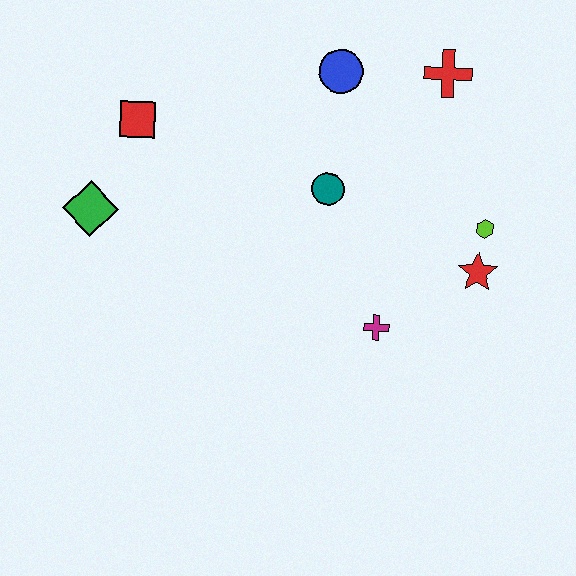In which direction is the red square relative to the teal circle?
The red square is to the left of the teal circle.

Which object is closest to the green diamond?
The red square is closest to the green diamond.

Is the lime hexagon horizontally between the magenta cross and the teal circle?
No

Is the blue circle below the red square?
No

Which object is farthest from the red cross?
The green diamond is farthest from the red cross.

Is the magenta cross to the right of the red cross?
No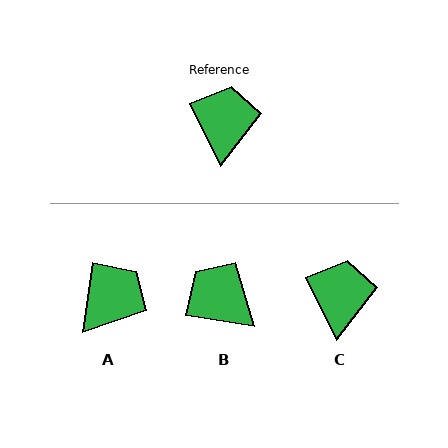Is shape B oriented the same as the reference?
No, it is off by about 55 degrees.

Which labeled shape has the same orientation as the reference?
C.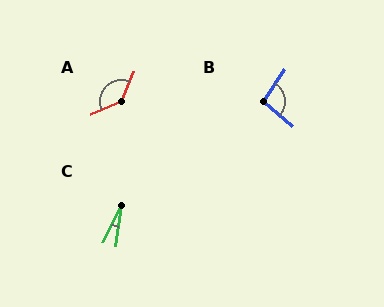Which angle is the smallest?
C, at approximately 18 degrees.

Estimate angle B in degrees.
Approximately 96 degrees.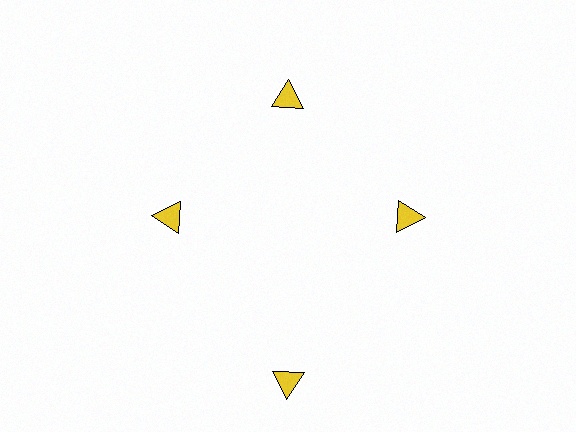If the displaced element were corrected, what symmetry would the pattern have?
It would have 4-fold rotational symmetry — the pattern would map onto itself every 90 degrees.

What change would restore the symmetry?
The symmetry would be restored by moving it inward, back onto the ring so that all 4 triangles sit at equal angles and equal distance from the center.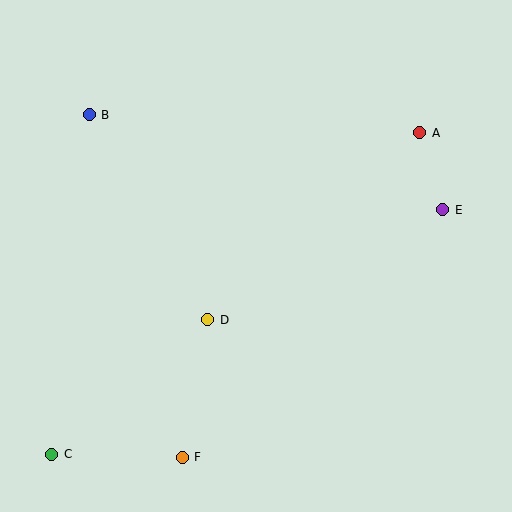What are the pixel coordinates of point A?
Point A is at (420, 133).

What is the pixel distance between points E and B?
The distance between E and B is 366 pixels.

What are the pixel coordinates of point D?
Point D is at (208, 320).